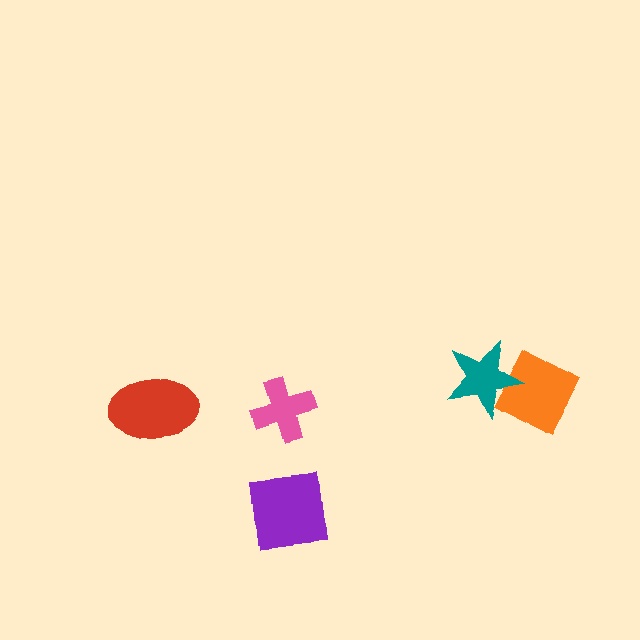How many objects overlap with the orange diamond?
1 object overlaps with the orange diamond.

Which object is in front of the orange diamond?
The teal star is in front of the orange diamond.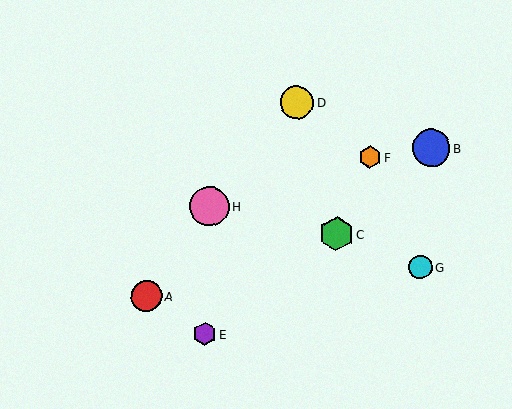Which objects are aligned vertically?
Objects E, H are aligned vertically.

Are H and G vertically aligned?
No, H is at x≈209 and G is at x≈420.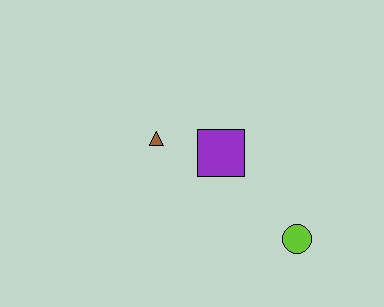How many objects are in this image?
There are 3 objects.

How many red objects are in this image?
There are no red objects.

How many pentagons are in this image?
There are no pentagons.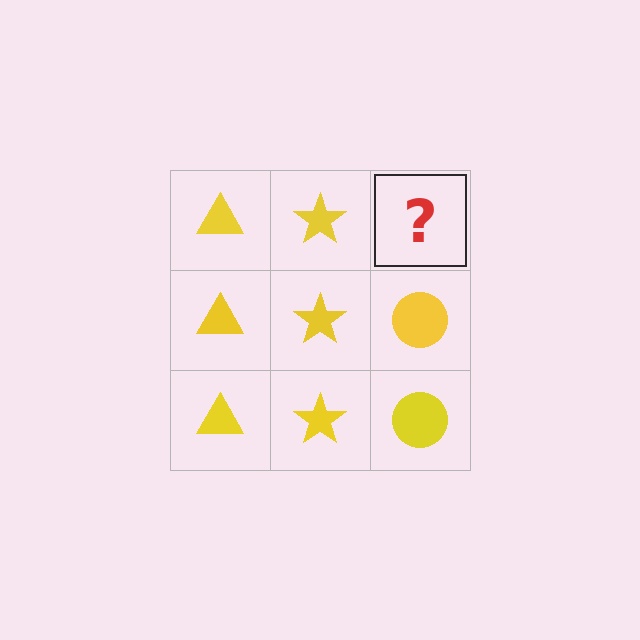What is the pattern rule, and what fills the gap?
The rule is that each column has a consistent shape. The gap should be filled with a yellow circle.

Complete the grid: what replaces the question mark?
The question mark should be replaced with a yellow circle.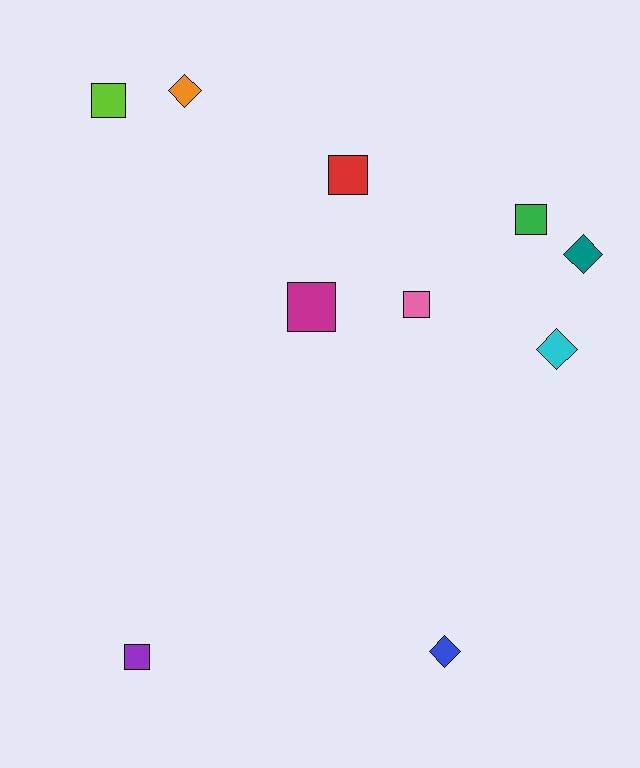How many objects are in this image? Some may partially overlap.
There are 10 objects.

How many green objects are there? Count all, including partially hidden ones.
There is 1 green object.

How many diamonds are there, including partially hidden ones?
There are 4 diamonds.